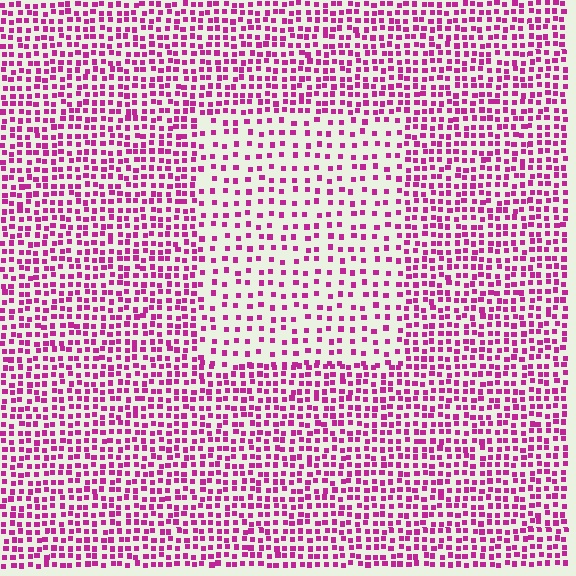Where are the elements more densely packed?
The elements are more densely packed outside the rectangle boundary.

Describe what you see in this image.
The image contains small magenta elements arranged at two different densities. A rectangle-shaped region is visible where the elements are less densely packed than the surrounding area.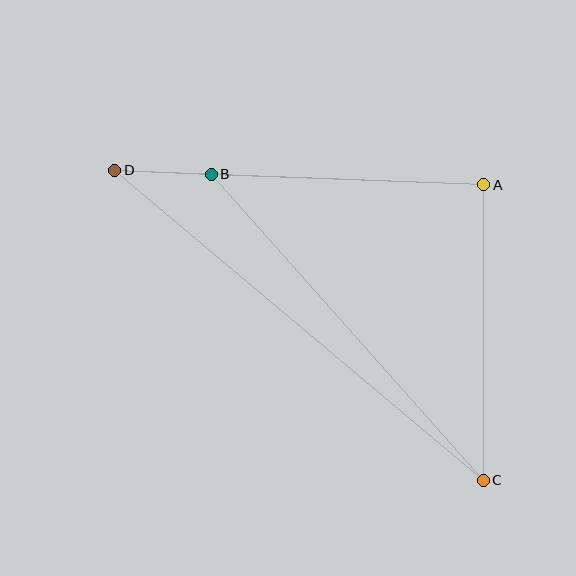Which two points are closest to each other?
Points B and D are closest to each other.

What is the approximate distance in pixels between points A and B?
The distance between A and B is approximately 273 pixels.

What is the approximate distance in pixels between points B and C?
The distance between B and C is approximately 409 pixels.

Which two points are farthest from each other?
Points C and D are farthest from each other.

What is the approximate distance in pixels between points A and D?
The distance between A and D is approximately 369 pixels.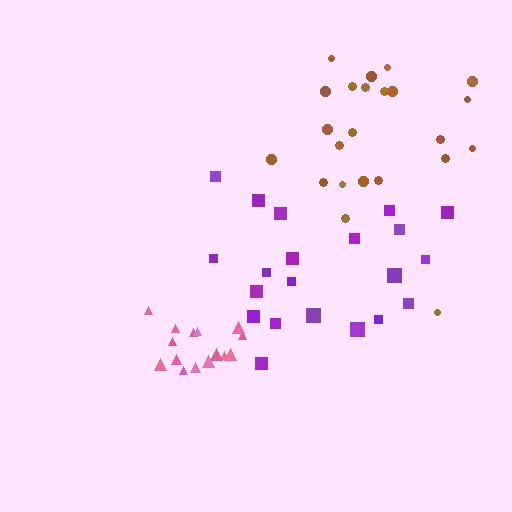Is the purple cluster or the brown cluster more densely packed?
Brown.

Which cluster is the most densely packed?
Pink.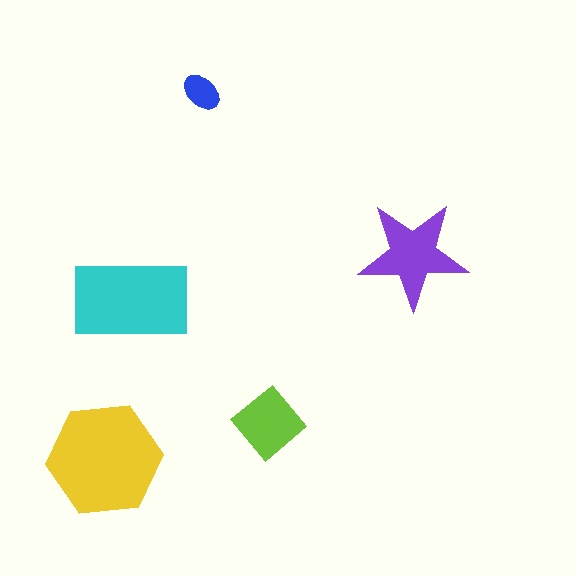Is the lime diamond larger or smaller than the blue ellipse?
Larger.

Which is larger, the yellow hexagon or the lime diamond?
The yellow hexagon.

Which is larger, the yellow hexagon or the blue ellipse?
The yellow hexagon.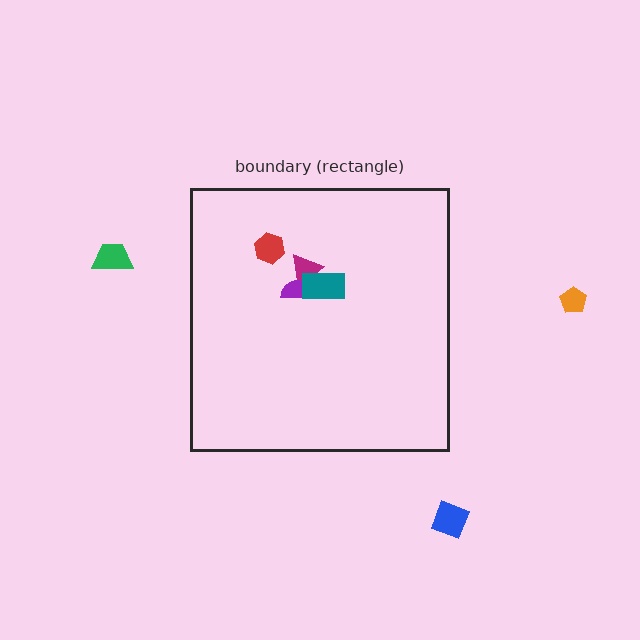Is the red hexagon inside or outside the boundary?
Inside.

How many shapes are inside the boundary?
4 inside, 3 outside.